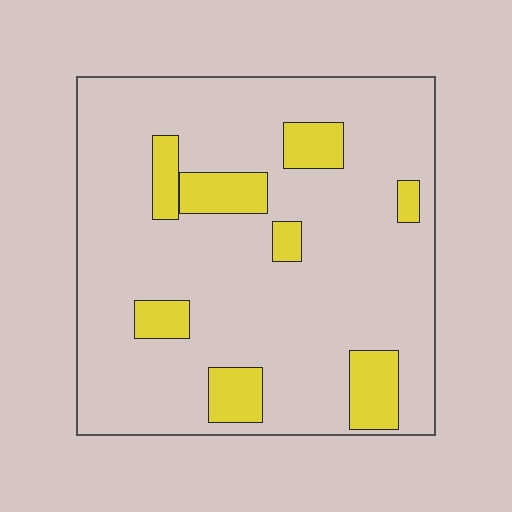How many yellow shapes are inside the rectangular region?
8.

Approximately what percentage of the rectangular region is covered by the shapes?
Approximately 15%.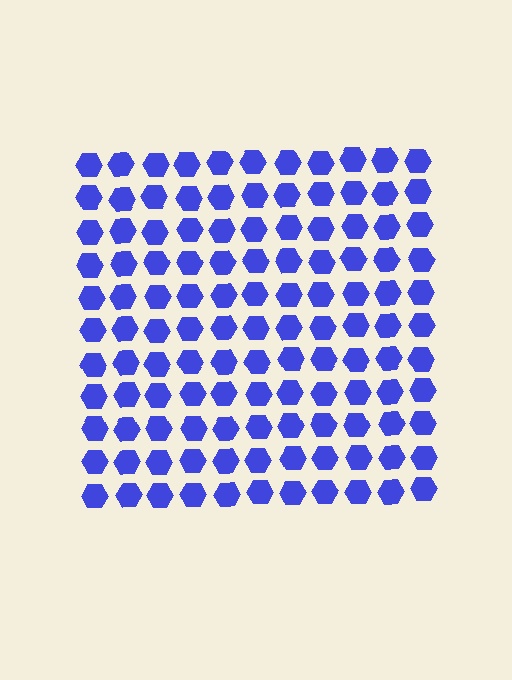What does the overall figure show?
The overall figure shows a square.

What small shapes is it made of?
It is made of small hexagons.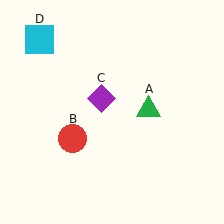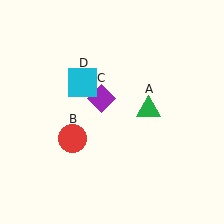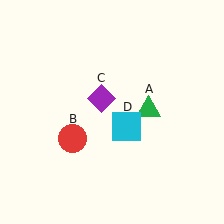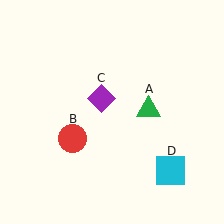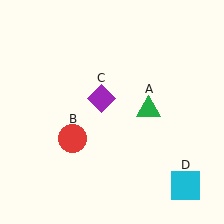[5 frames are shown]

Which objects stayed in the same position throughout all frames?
Green triangle (object A) and red circle (object B) and purple diamond (object C) remained stationary.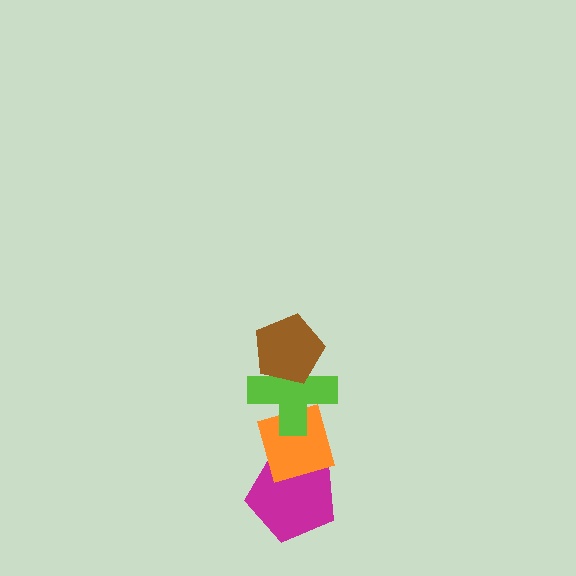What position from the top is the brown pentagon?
The brown pentagon is 1st from the top.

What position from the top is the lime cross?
The lime cross is 2nd from the top.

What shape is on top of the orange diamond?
The lime cross is on top of the orange diamond.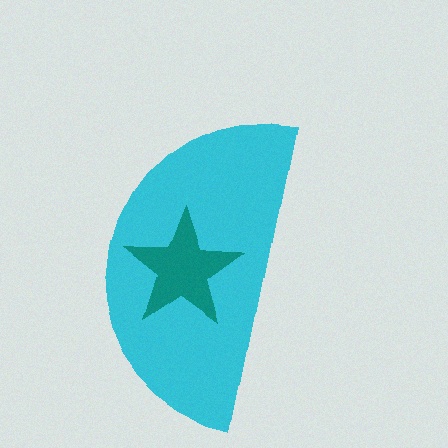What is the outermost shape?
The cyan semicircle.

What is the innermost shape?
The teal star.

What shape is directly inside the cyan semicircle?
The teal star.